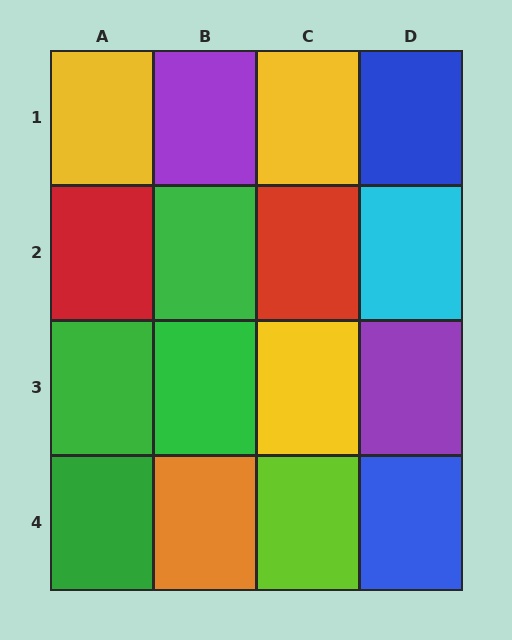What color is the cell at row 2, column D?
Cyan.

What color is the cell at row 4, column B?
Orange.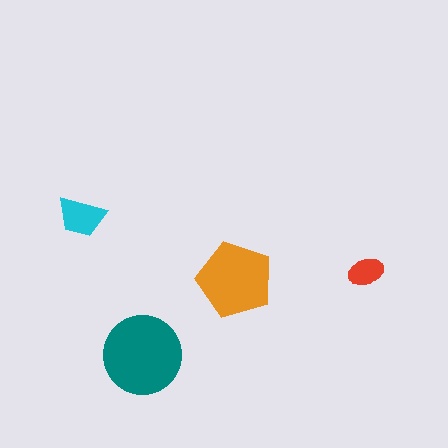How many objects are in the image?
There are 4 objects in the image.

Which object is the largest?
The teal circle.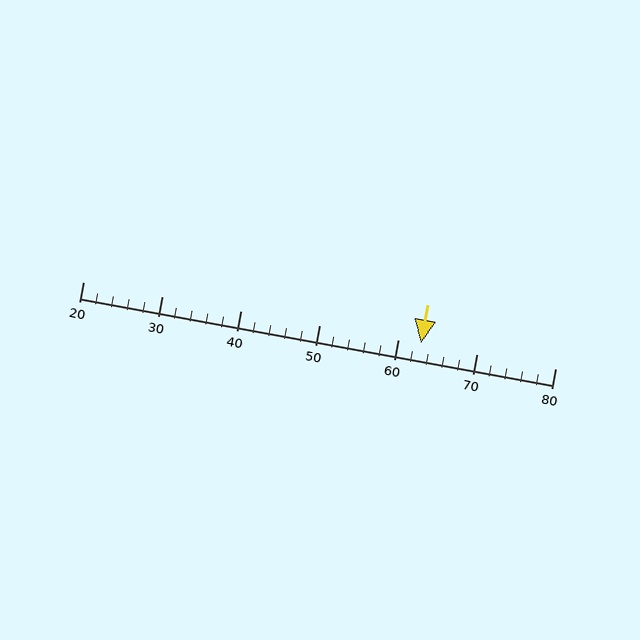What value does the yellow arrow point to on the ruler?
The yellow arrow points to approximately 63.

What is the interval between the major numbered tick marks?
The major tick marks are spaced 10 units apart.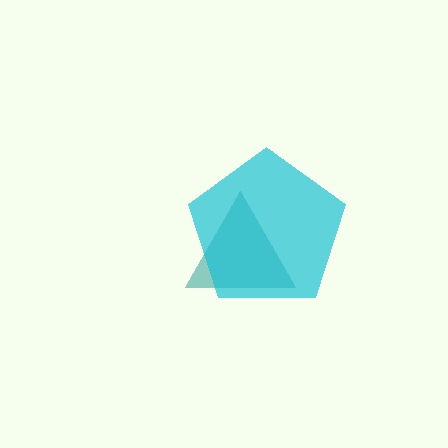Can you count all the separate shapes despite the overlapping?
Yes, there are 2 separate shapes.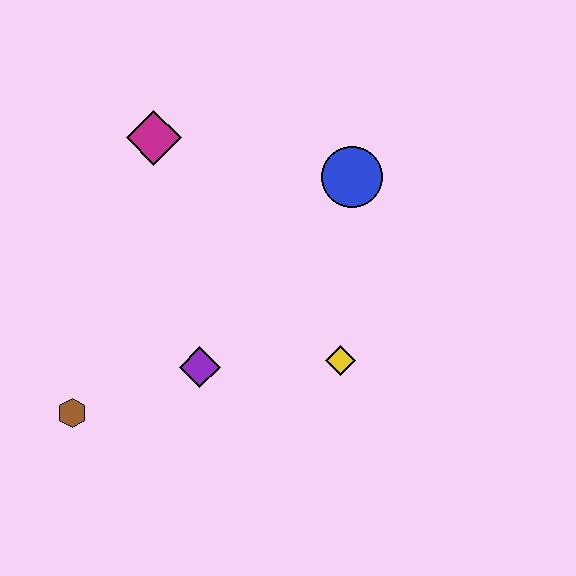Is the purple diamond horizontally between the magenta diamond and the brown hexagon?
No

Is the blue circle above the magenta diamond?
No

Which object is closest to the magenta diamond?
The blue circle is closest to the magenta diamond.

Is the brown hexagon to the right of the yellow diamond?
No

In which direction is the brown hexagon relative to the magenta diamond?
The brown hexagon is below the magenta diamond.